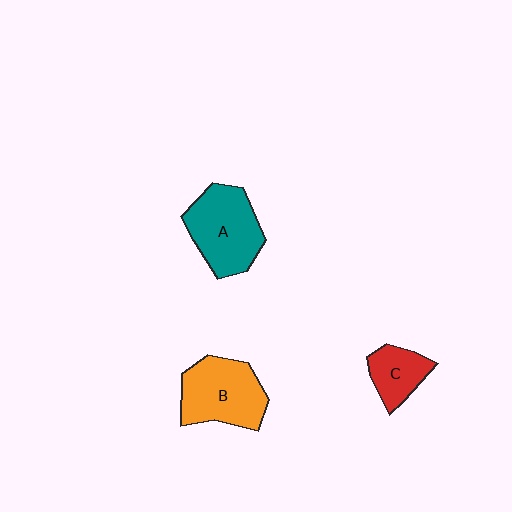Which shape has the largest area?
Shape A (teal).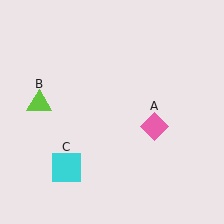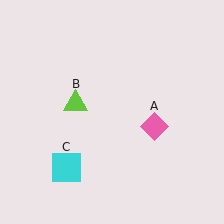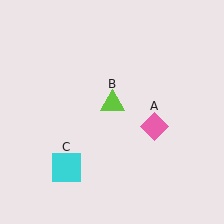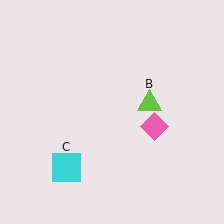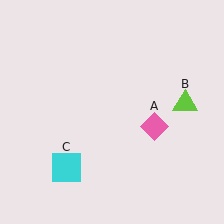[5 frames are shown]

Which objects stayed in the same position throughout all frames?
Pink diamond (object A) and cyan square (object C) remained stationary.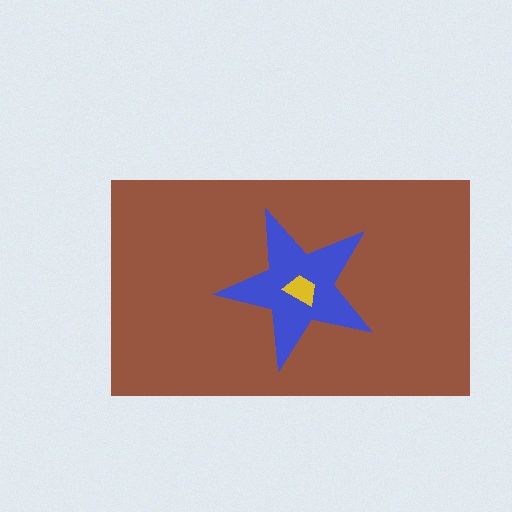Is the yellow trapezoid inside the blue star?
Yes.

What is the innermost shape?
The yellow trapezoid.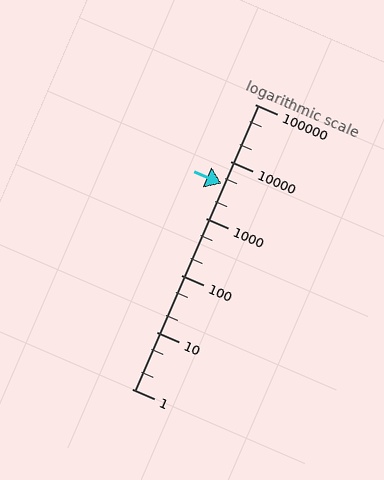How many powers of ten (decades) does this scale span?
The scale spans 5 decades, from 1 to 100000.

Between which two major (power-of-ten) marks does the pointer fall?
The pointer is between 1000 and 10000.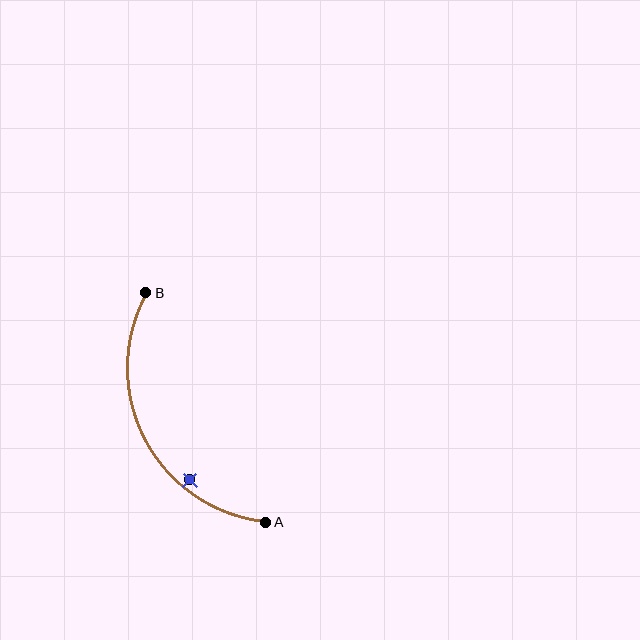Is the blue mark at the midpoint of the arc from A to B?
No — the blue mark does not lie on the arc at all. It sits slightly inside the curve.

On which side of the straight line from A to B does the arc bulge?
The arc bulges to the left of the straight line connecting A and B.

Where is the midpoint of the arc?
The arc midpoint is the point on the curve farthest from the straight line joining A and B. It sits to the left of that line.